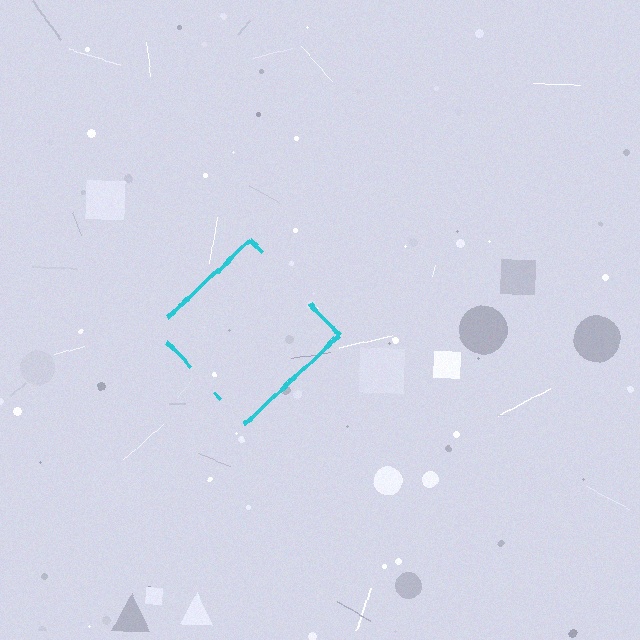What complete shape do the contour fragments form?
The contour fragments form a diamond.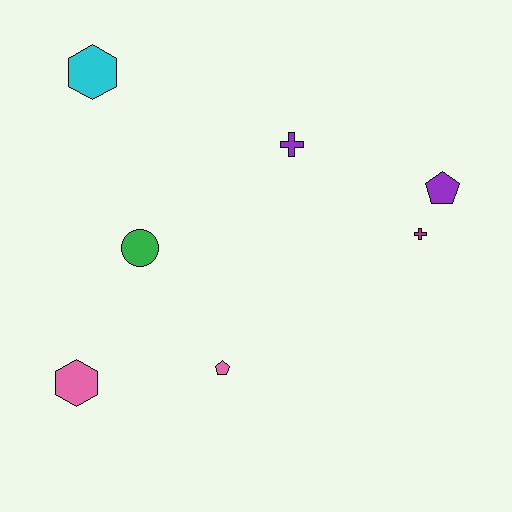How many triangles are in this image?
There are no triangles.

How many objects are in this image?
There are 7 objects.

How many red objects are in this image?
There are no red objects.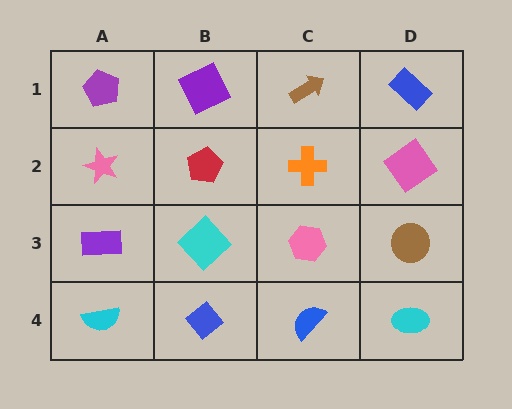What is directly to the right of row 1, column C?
A blue rectangle.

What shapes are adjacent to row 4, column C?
A pink hexagon (row 3, column C), a blue diamond (row 4, column B), a cyan ellipse (row 4, column D).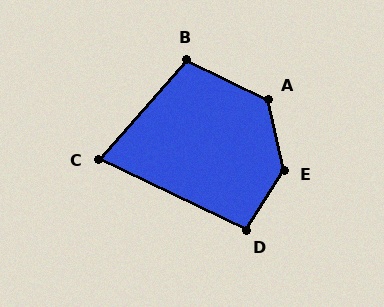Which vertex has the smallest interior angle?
C, at approximately 74 degrees.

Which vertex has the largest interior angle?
E, at approximately 135 degrees.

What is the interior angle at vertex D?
Approximately 97 degrees (obtuse).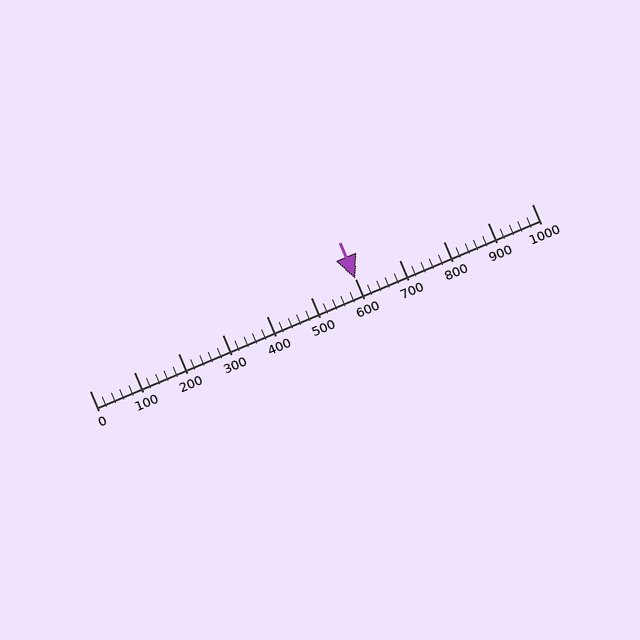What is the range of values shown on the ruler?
The ruler shows values from 0 to 1000.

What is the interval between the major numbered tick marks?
The major tick marks are spaced 100 units apart.